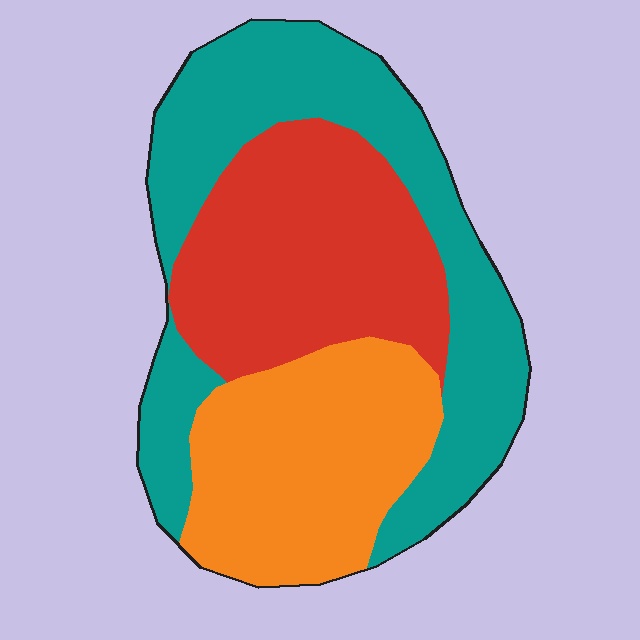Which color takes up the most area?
Teal, at roughly 40%.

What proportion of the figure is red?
Red covers around 30% of the figure.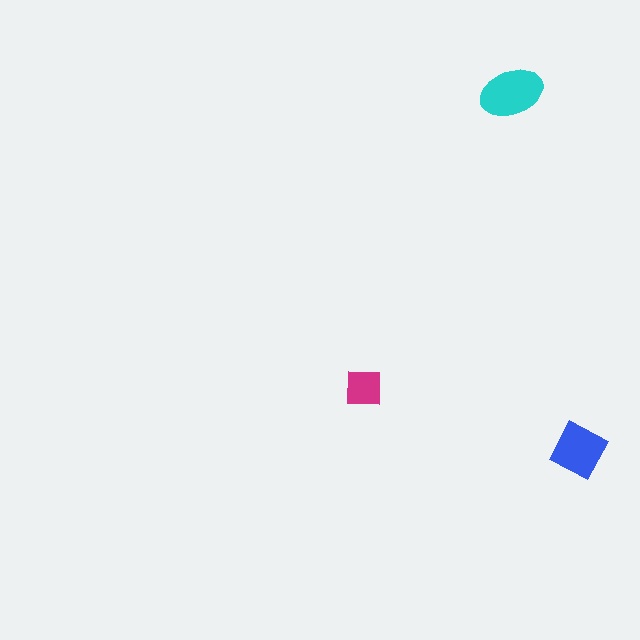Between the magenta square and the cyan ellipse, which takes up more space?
The cyan ellipse.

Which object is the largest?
The cyan ellipse.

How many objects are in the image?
There are 3 objects in the image.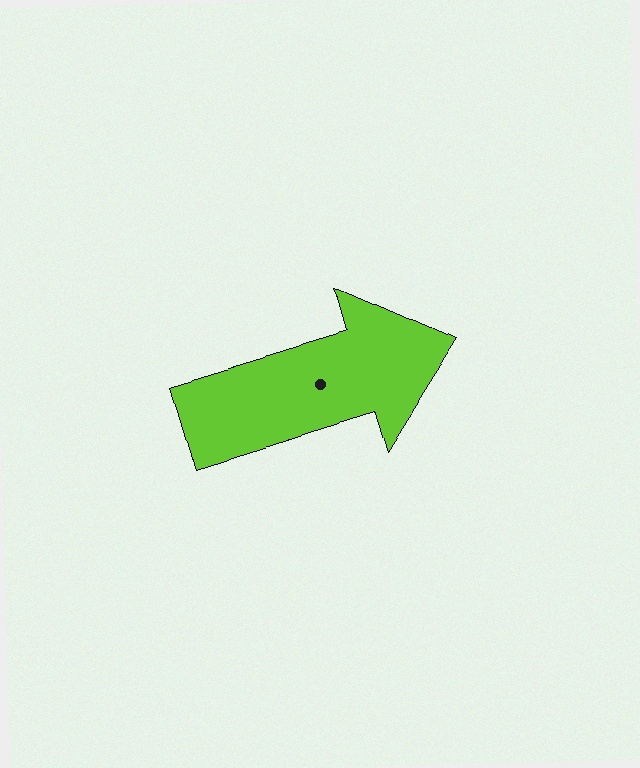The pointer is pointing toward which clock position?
Roughly 2 o'clock.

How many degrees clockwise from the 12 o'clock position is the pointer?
Approximately 73 degrees.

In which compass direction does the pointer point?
East.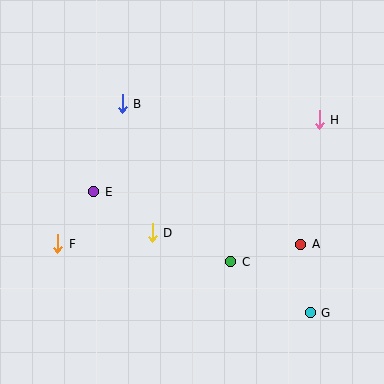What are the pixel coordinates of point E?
Point E is at (94, 192).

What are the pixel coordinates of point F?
Point F is at (58, 244).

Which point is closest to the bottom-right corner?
Point G is closest to the bottom-right corner.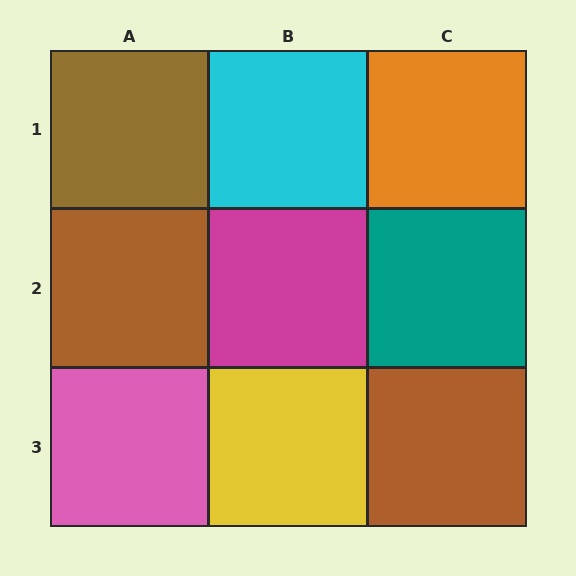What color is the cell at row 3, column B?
Yellow.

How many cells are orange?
1 cell is orange.